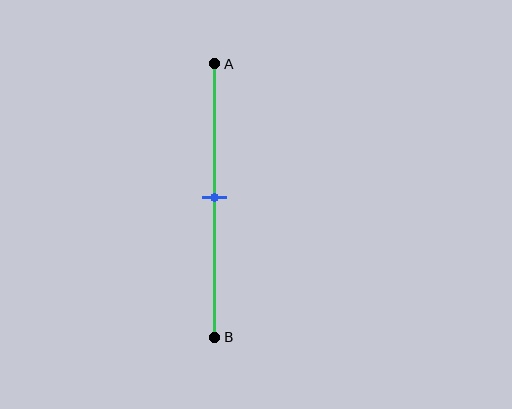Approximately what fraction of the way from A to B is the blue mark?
The blue mark is approximately 50% of the way from A to B.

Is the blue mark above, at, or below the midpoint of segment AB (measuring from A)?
The blue mark is approximately at the midpoint of segment AB.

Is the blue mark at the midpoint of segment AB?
Yes, the mark is approximately at the midpoint.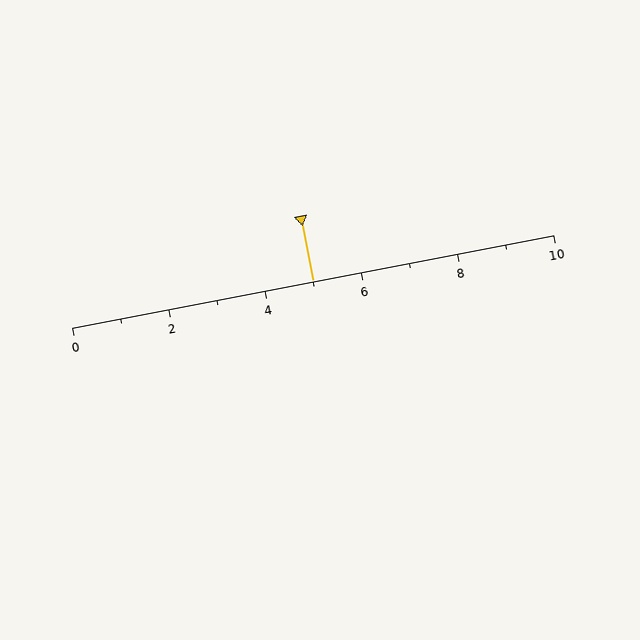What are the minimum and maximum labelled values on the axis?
The axis runs from 0 to 10.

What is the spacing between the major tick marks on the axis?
The major ticks are spaced 2 apart.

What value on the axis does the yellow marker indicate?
The marker indicates approximately 5.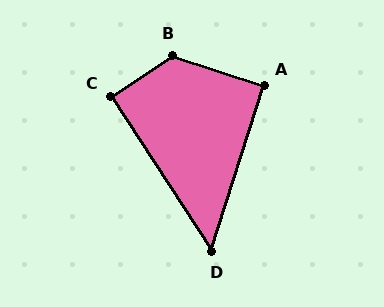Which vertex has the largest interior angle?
B, at approximately 129 degrees.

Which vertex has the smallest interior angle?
D, at approximately 51 degrees.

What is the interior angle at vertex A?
Approximately 90 degrees (approximately right).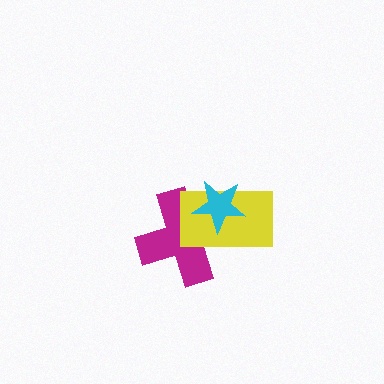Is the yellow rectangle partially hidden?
Yes, it is partially covered by another shape.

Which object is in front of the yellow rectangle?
The cyan star is in front of the yellow rectangle.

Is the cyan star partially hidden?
No, no other shape covers it.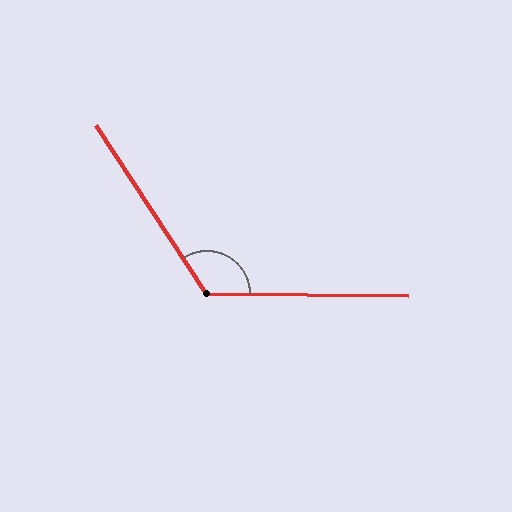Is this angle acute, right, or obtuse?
It is obtuse.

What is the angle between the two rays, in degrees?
Approximately 124 degrees.